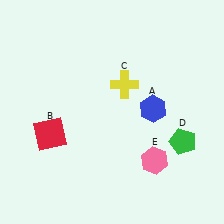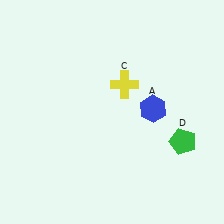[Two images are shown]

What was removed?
The pink hexagon (E), the red square (B) were removed in Image 2.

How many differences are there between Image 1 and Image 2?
There are 2 differences between the two images.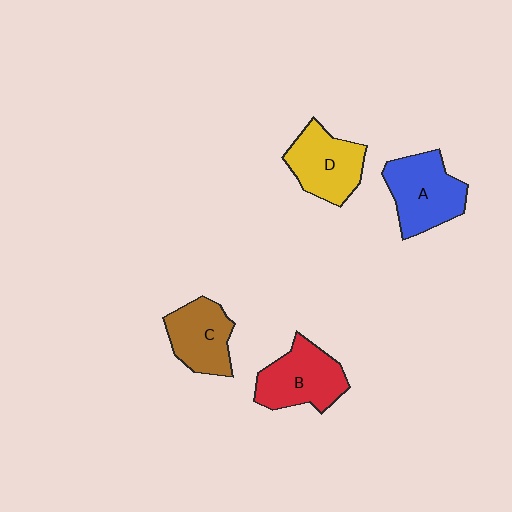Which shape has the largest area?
Shape A (blue).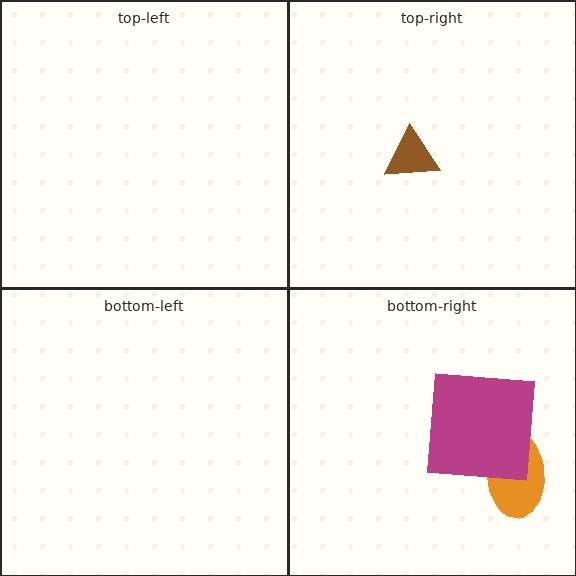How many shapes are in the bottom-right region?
2.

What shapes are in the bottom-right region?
The orange ellipse, the magenta square.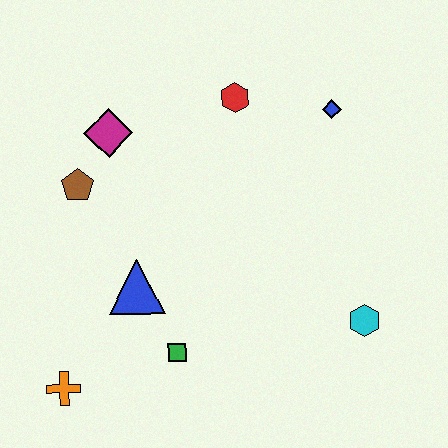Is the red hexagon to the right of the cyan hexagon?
No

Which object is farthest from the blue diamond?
The orange cross is farthest from the blue diamond.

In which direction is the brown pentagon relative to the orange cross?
The brown pentagon is above the orange cross.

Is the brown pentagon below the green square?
No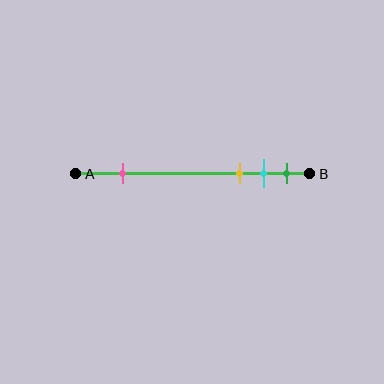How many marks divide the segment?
There are 4 marks dividing the segment.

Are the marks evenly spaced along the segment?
No, the marks are not evenly spaced.